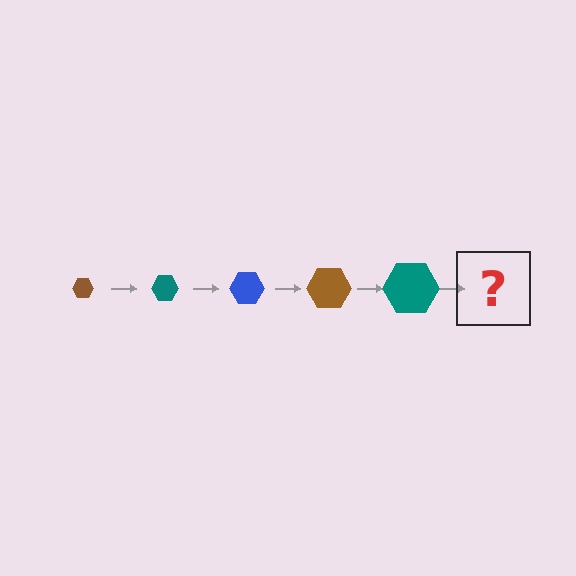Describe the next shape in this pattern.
It should be a blue hexagon, larger than the previous one.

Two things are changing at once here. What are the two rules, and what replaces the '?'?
The two rules are that the hexagon grows larger each step and the color cycles through brown, teal, and blue. The '?' should be a blue hexagon, larger than the previous one.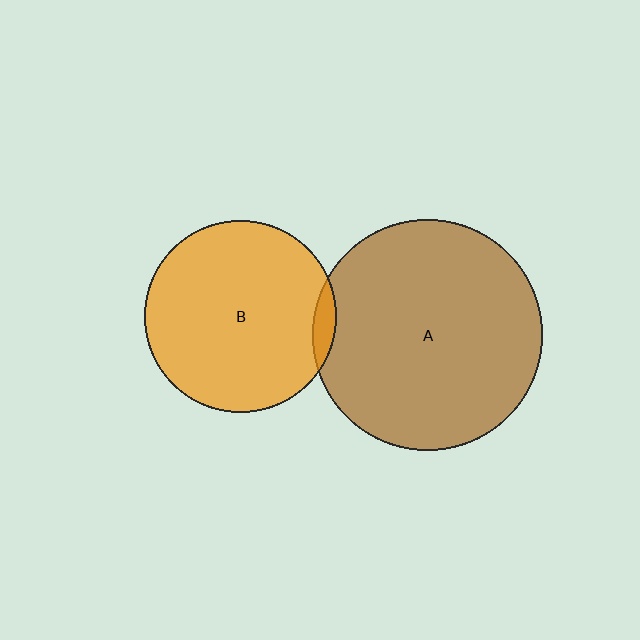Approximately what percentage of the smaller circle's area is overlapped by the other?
Approximately 5%.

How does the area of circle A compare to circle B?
Approximately 1.4 times.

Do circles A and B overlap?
Yes.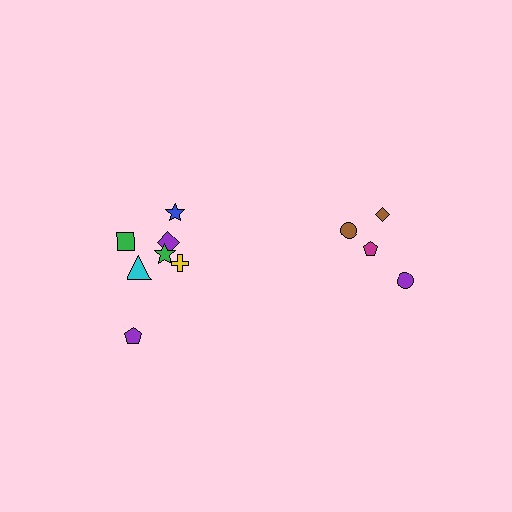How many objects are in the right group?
There are 4 objects.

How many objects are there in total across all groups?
There are 11 objects.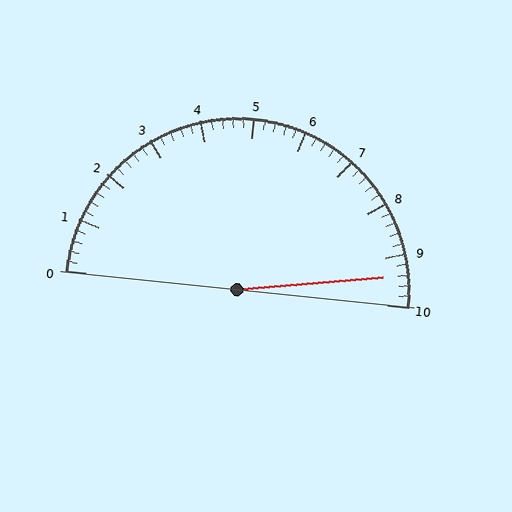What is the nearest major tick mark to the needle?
The nearest major tick mark is 9.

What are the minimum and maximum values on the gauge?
The gauge ranges from 0 to 10.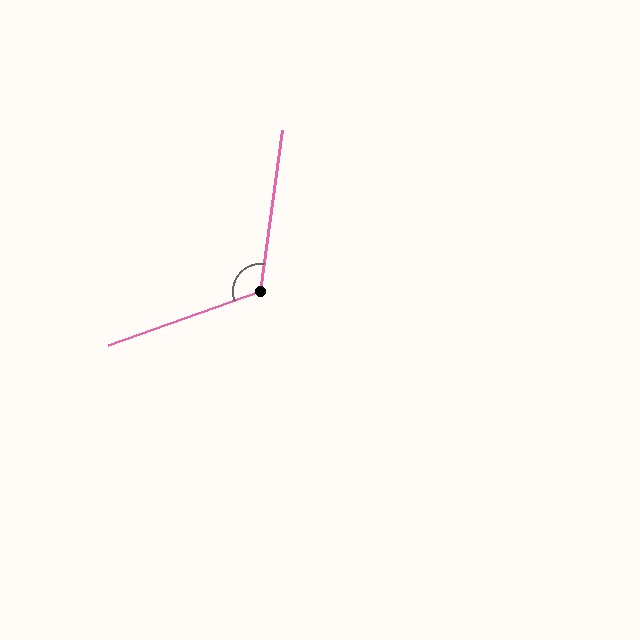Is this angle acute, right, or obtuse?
It is obtuse.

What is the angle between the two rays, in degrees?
Approximately 117 degrees.